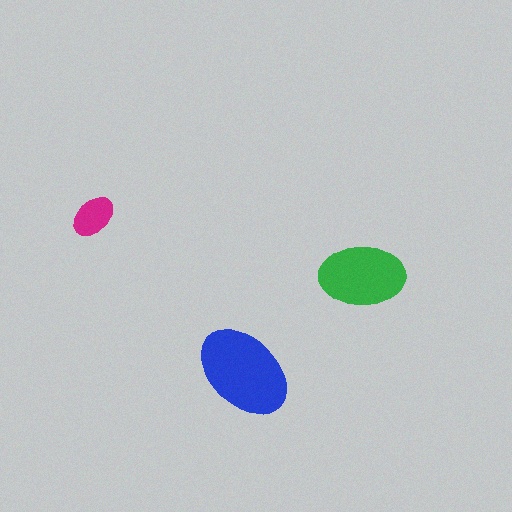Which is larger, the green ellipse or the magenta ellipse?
The green one.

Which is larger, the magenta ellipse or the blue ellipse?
The blue one.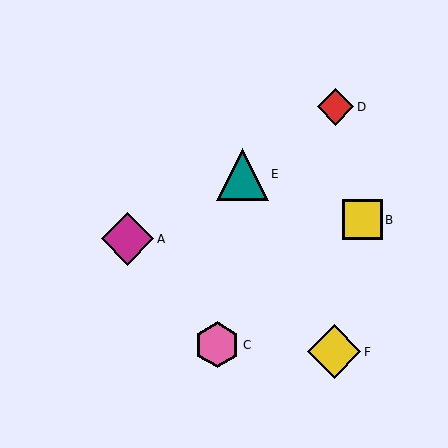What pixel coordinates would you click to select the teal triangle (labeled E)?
Click at (242, 174) to select the teal triangle E.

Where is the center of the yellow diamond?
The center of the yellow diamond is at (334, 352).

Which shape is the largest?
The yellow diamond (labeled F) is the largest.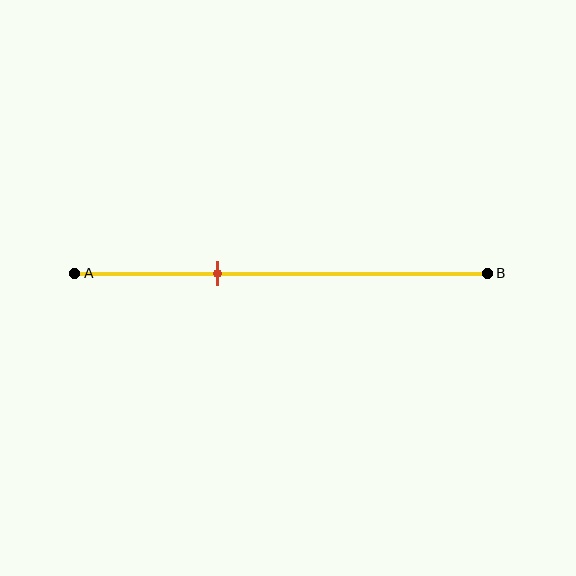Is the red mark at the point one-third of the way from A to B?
Yes, the mark is approximately at the one-third point.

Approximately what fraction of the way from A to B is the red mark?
The red mark is approximately 35% of the way from A to B.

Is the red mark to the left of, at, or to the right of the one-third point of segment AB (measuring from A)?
The red mark is approximately at the one-third point of segment AB.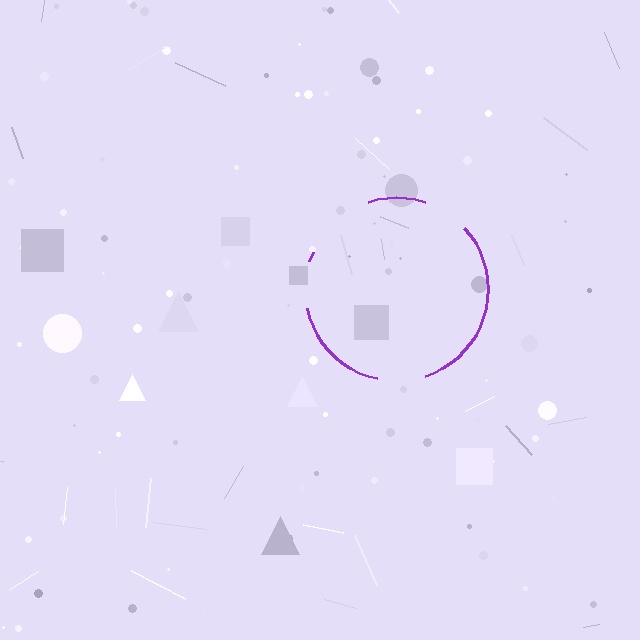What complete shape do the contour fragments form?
The contour fragments form a circle.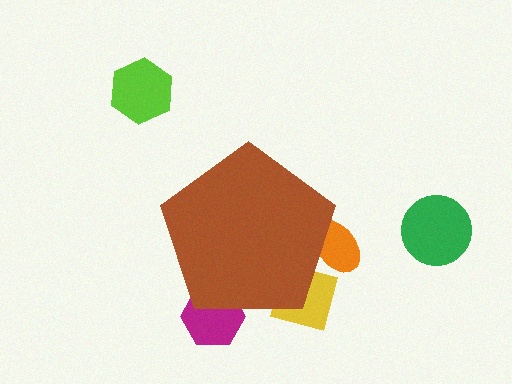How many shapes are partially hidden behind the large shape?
3 shapes are partially hidden.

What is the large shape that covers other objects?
A brown pentagon.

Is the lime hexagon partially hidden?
No, the lime hexagon is fully visible.